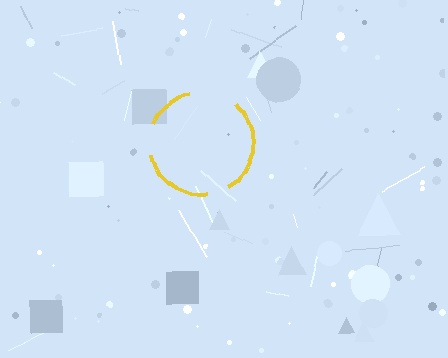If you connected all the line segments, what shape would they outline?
They would outline a circle.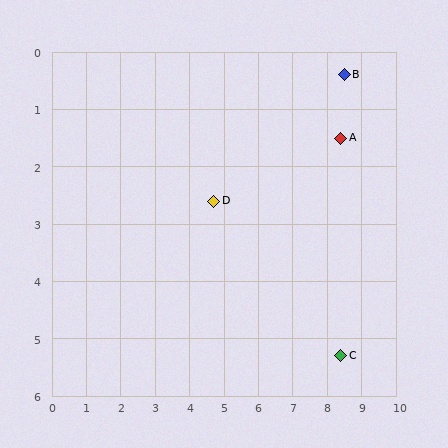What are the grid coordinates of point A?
Point A is at approximately (8.4, 1.5).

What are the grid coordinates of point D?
Point D is at approximately (4.7, 2.6).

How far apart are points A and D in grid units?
Points A and D are about 3.9 grid units apart.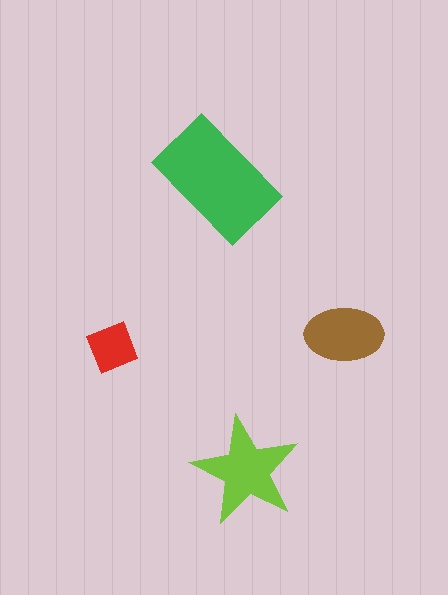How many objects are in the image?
There are 4 objects in the image.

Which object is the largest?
The green rectangle.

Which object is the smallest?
The red diamond.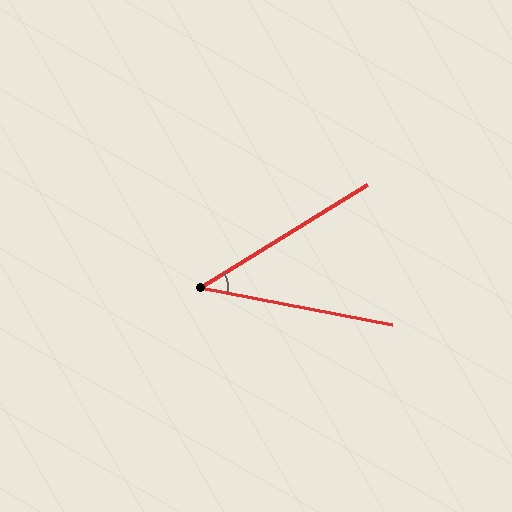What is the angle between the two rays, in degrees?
Approximately 43 degrees.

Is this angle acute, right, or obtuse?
It is acute.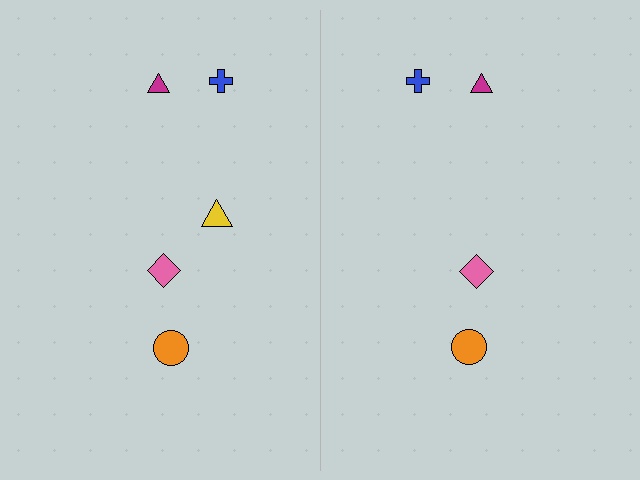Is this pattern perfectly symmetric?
No, the pattern is not perfectly symmetric. A yellow triangle is missing from the right side.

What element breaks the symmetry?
A yellow triangle is missing from the right side.